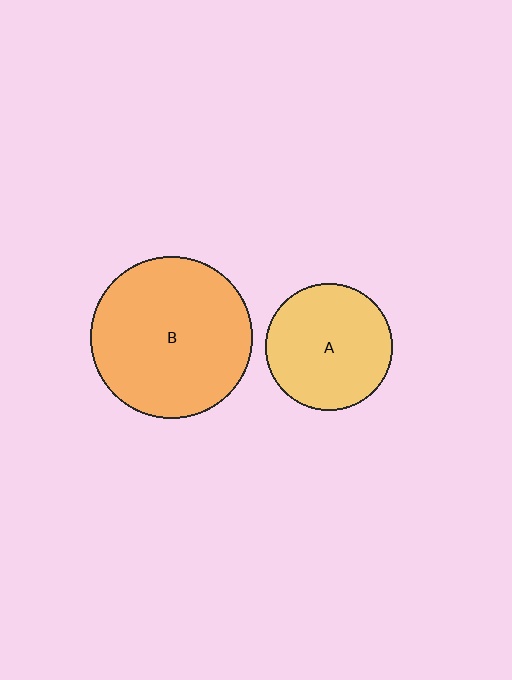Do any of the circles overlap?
No, none of the circles overlap.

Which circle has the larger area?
Circle B (orange).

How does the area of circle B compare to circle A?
Approximately 1.6 times.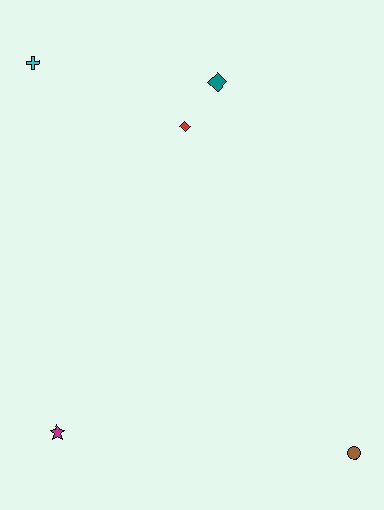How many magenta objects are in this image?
There is 1 magenta object.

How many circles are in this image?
There is 1 circle.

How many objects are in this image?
There are 5 objects.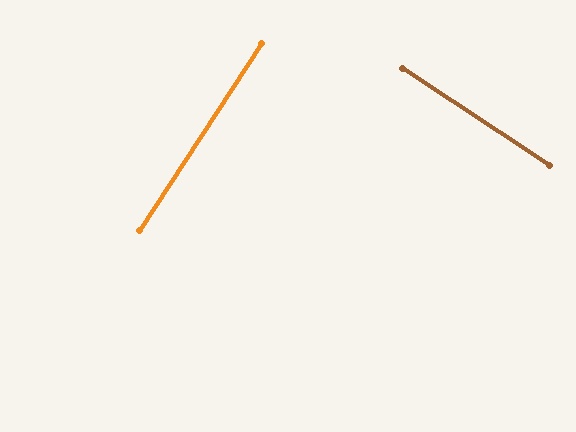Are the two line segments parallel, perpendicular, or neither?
Perpendicular — they meet at approximately 90°.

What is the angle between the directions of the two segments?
Approximately 90 degrees.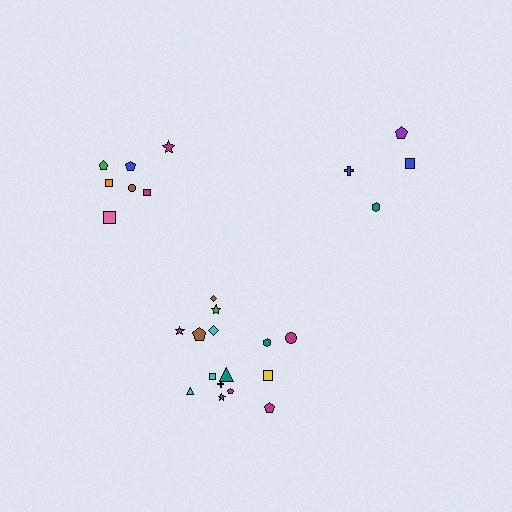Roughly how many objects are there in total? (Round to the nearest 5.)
Roughly 25 objects in total.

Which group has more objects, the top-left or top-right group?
The top-left group.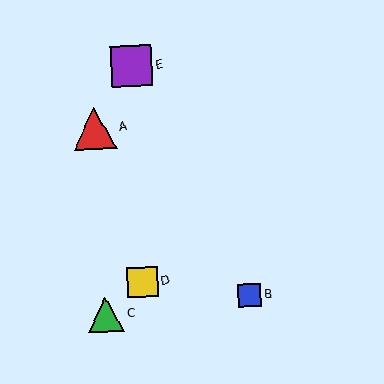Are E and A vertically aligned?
No, E is at x≈131 and A is at x≈95.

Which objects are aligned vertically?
Objects D, E are aligned vertically.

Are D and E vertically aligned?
Yes, both are at x≈142.